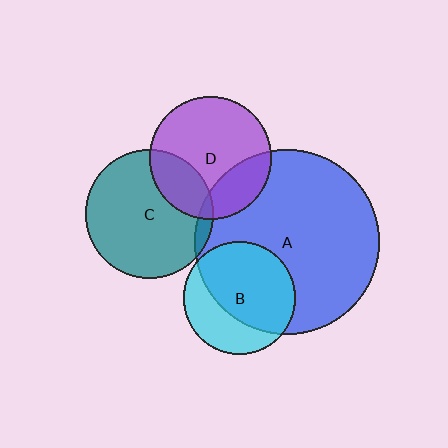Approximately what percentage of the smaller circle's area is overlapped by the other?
Approximately 5%.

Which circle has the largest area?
Circle A (blue).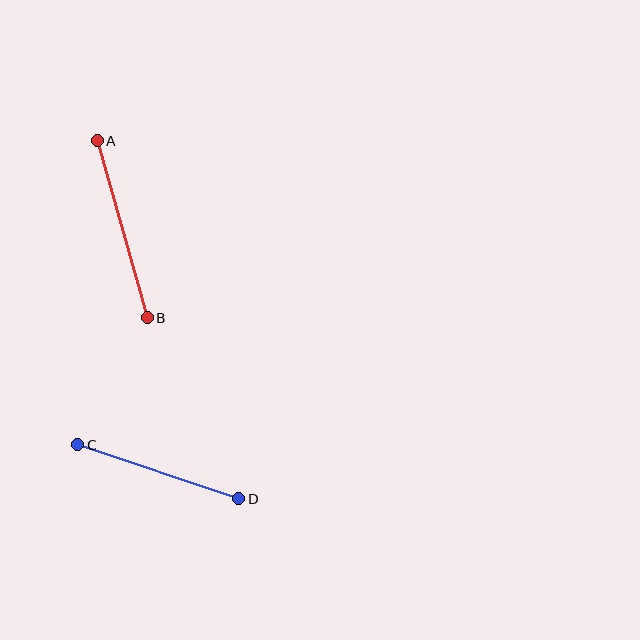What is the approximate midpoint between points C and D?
The midpoint is at approximately (158, 472) pixels.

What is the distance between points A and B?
The distance is approximately 184 pixels.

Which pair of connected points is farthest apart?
Points A and B are farthest apart.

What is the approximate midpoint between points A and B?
The midpoint is at approximately (122, 229) pixels.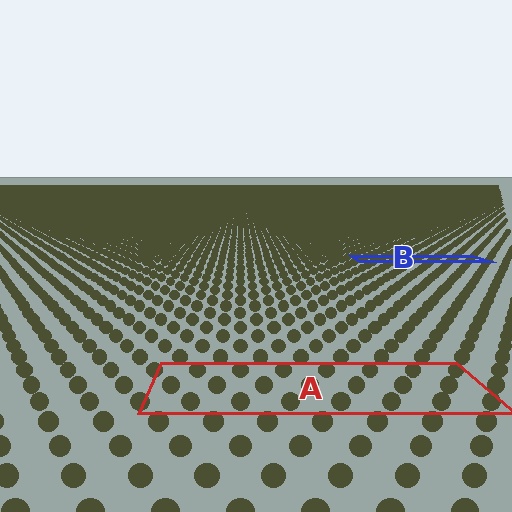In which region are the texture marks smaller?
The texture marks are smaller in region B, because it is farther away.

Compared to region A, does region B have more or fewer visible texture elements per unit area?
Region B has more texture elements per unit area — they are packed more densely because it is farther away.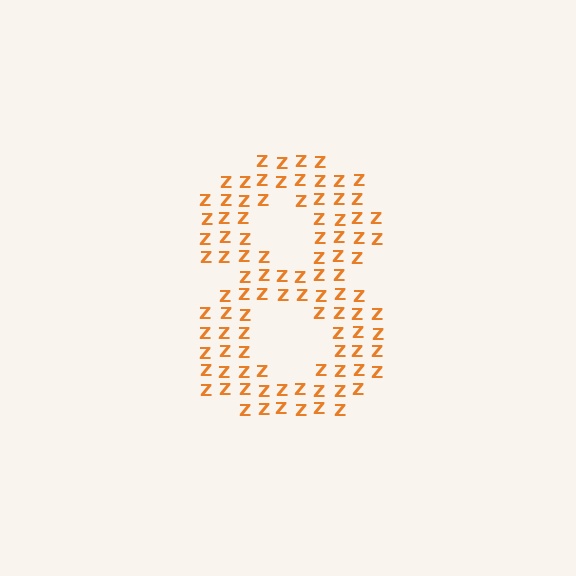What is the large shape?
The large shape is the digit 8.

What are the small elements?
The small elements are letter Z's.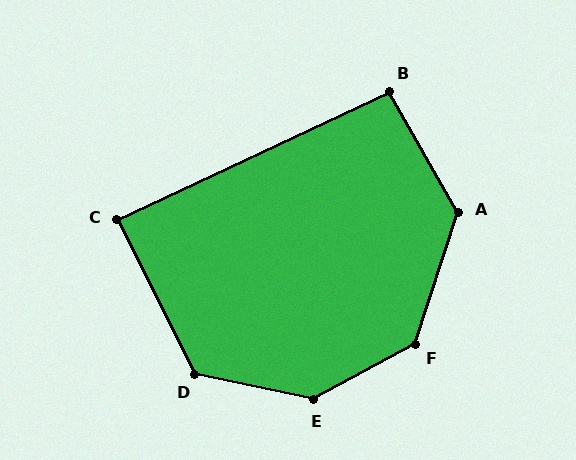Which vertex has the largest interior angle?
E, at approximately 139 degrees.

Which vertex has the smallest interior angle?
C, at approximately 88 degrees.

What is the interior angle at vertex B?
Approximately 95 degrees (approximately right).